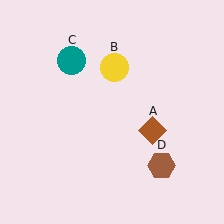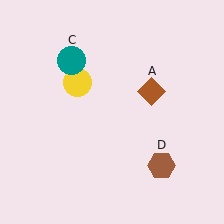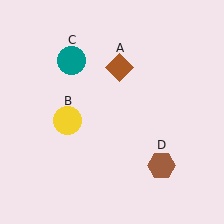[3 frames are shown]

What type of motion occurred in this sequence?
The brown diamond (object A), yellow circle (object B) rotated counterclockwise around the center of the scene.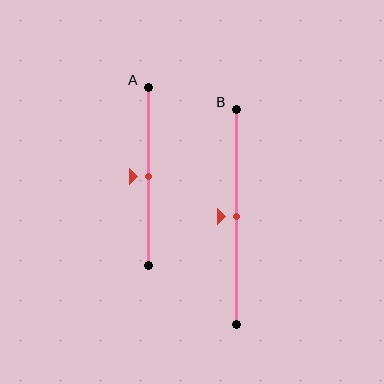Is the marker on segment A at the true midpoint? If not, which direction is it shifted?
Yes, the marker on segment A is at the true midpoint.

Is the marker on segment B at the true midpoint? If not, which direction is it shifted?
Yes, the marker on segment B is at the true midpoint.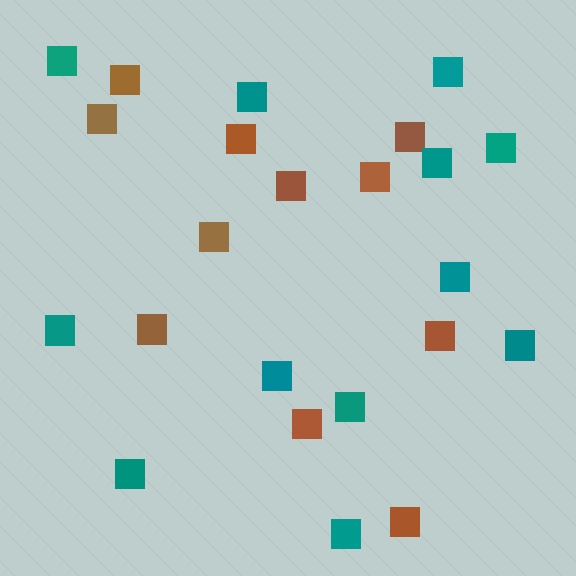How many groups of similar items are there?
There are 2 groups: one group of brown squares (11) and one group of teal squares (12).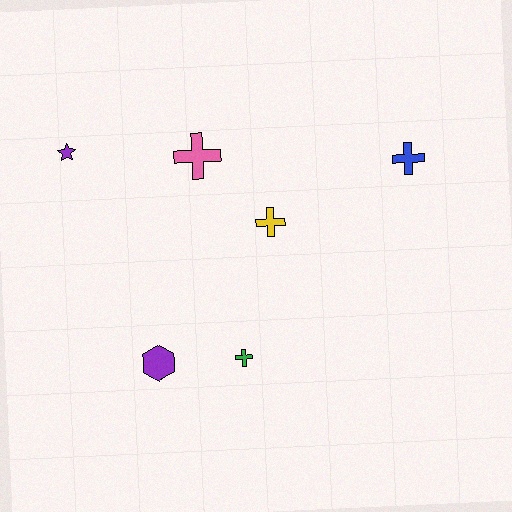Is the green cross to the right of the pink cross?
Yes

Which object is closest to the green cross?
The purple hexagon is closest to the green cross.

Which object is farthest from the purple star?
The blue cross is farthest from the purple star.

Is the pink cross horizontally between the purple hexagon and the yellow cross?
Yes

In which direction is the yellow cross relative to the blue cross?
The yellow cross is to the left of the blue cross.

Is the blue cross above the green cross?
Yes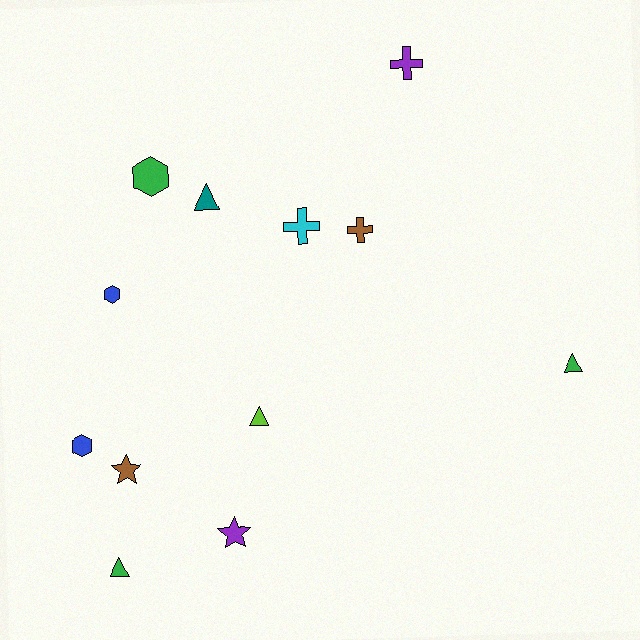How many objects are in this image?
There are 12 objects.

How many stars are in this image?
There are 2 stars.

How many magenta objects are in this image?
There are no magenta objects.